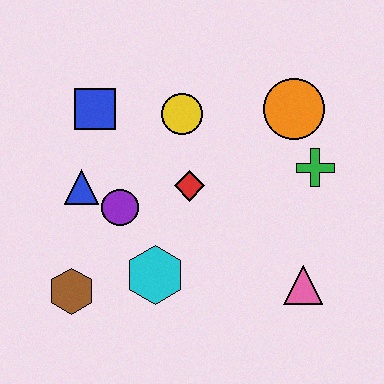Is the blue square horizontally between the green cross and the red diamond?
No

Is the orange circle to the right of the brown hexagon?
Yes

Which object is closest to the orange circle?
The green cross is closest to the orange circle.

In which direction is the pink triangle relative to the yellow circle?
The pink triangle is below the yellow circle.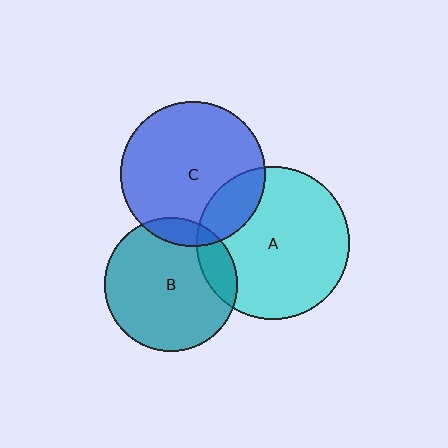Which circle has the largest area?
Circle A (cyan).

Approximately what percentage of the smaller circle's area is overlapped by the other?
Approximately 10%.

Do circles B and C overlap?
Yes.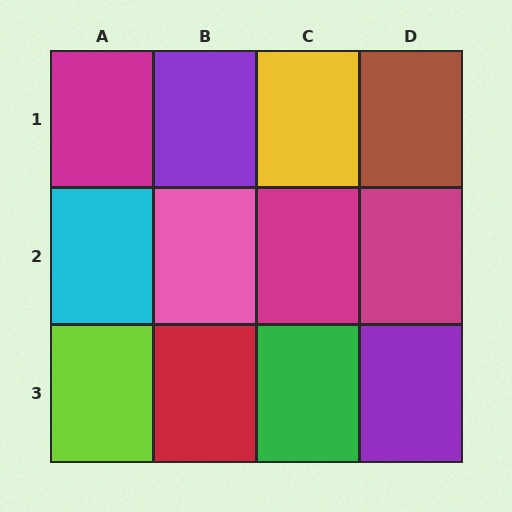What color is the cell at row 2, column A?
Cyan.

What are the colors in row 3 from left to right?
Lime, red, green, purple.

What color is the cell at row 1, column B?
Purple.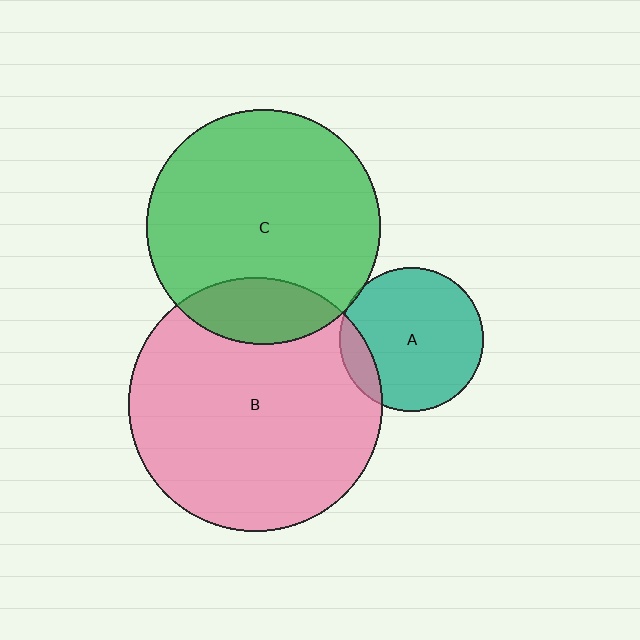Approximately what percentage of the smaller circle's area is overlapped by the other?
Approximately 10%.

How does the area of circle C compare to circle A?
Approximately 2.7 times.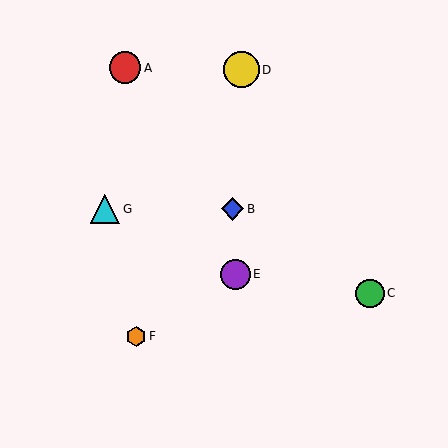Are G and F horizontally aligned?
No, G is at y≈209 and F is at y≈336.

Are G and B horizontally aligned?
Yes, both are at y≈209.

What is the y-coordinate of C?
Object C is at y≈293.